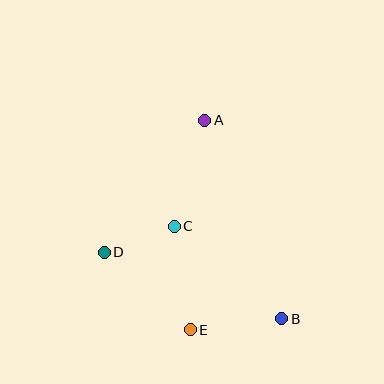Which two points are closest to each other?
Points C and D are closest to each other.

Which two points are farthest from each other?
Points A and B are farthest from each other.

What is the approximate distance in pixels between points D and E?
The distance between D and E is approximately 116 pixels.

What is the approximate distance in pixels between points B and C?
The distance between B and C is approximately 142 pixels.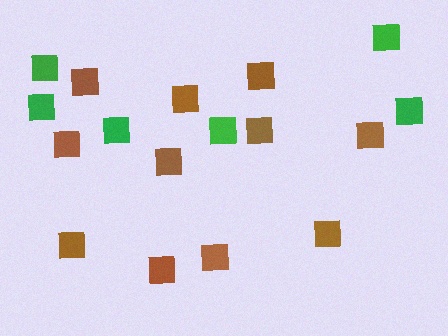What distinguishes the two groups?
There are 2 groups: one group of brown squares (11) and one group of green squares (6).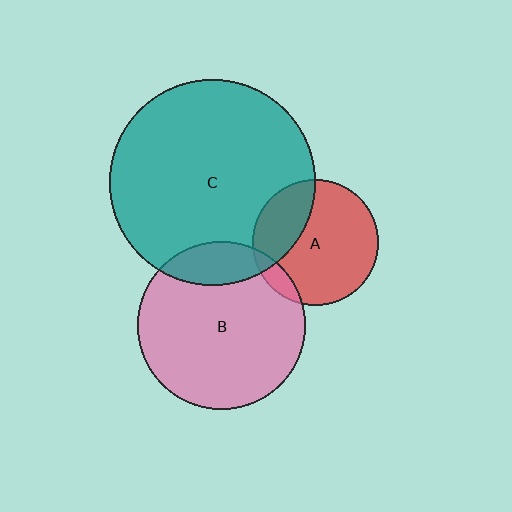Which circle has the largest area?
Circle C (teal).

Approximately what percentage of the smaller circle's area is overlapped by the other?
Approximately 15%.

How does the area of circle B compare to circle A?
Approximately 1.8 times.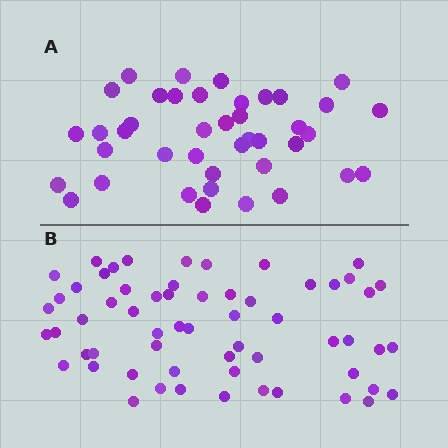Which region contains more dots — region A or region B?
Region B (the bottom region) has more dots.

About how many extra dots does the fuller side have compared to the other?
Region B has approximately 20 more dots than region A.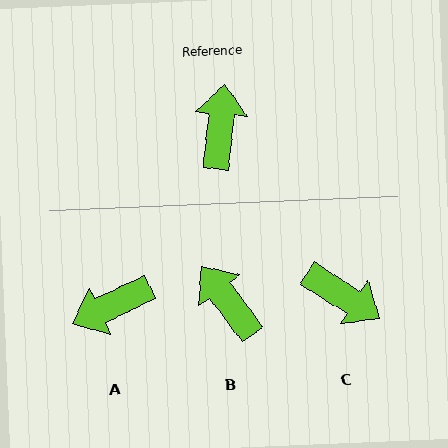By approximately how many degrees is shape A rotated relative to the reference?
Approximately 121 degrees counter-clockwise.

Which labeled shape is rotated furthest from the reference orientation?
A, about 121 degrees away.